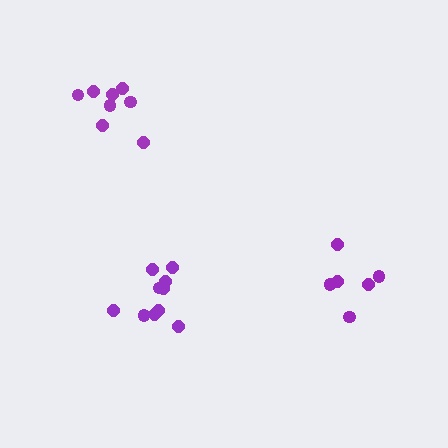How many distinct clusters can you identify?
There are 3 distinct clusters.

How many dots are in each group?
Group 1: 6 dots, Group 2: 10 dots, Group 3: 8 dots (24 total).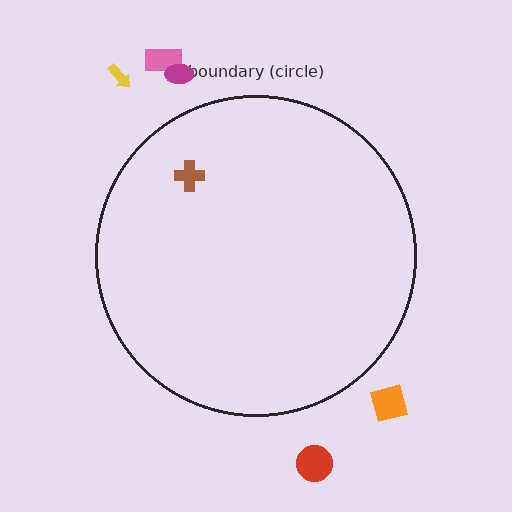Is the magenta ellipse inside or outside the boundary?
Outside.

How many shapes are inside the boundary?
1 inside, 5 outside.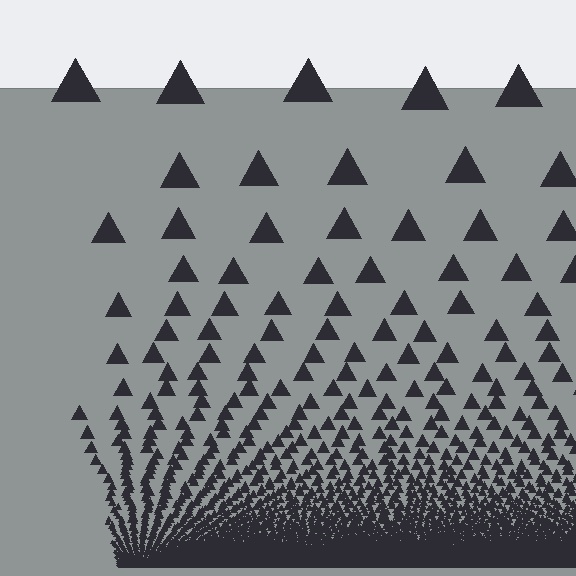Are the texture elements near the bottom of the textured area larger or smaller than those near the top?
Smaller. The gradient is inverted — elements near the bottom are smaller and denser.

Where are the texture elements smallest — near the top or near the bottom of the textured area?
Near the bottom.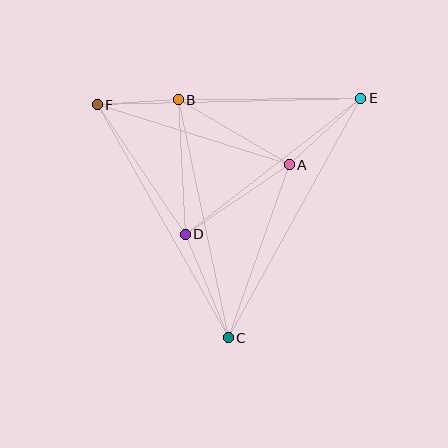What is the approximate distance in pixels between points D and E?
The distance between D and E is approximately 222 pixels.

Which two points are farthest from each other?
Points C and E are farthest from each other.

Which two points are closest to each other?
Points B and F are closest to each other.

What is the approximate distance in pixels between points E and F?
The distance between E and F is approximately 263 pixels.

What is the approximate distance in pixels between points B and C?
The distance between B and C is approximately 243 pixels.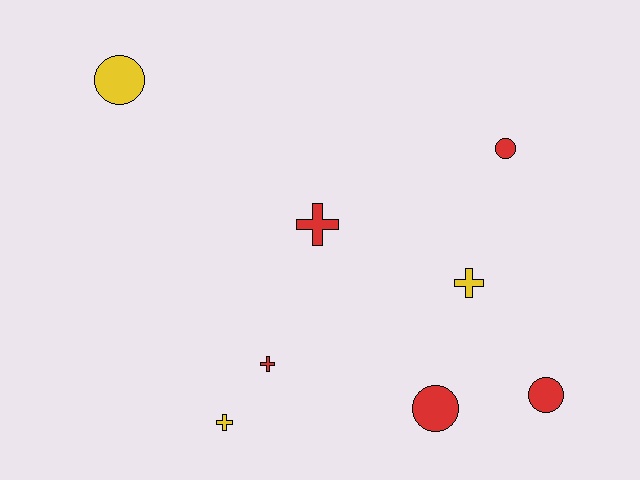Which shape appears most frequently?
Circle, with 4 objects.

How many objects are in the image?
There are 8 objects.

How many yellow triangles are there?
There are no yellow triangles.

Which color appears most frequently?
Red, with 5 objects.